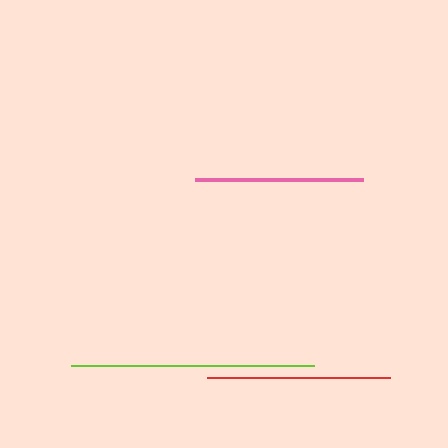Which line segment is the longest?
The lime line is the longest at approximately 243 pixels.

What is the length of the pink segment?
The pink segment is approximately 168 pixels long.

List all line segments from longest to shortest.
From longest to shortest: lime, red, pink.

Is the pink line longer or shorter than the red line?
The red line is longer than the pink line.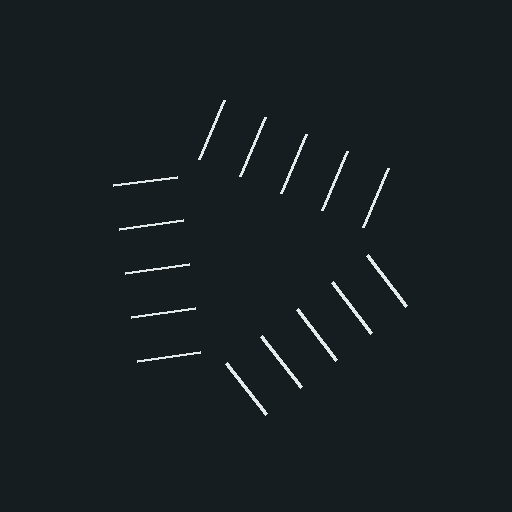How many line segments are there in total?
15 — 5 along each of the 3 edges.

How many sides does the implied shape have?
3 sides — the line-ends trace a triangle.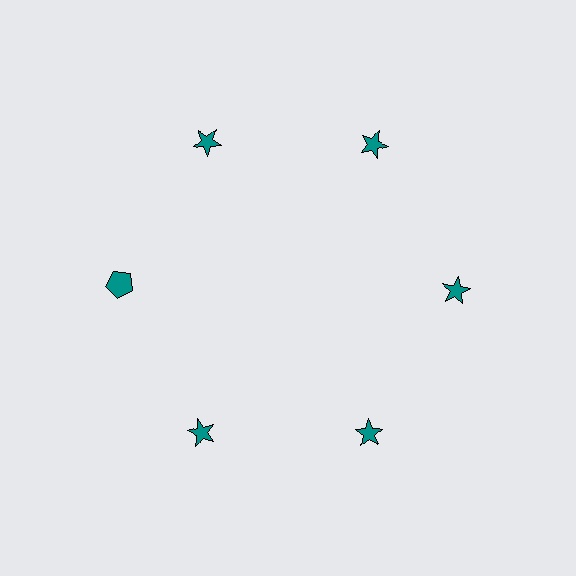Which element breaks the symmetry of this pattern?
The teal pentagon at roughly the 9 o'clock position breaks the symmetry. All other shapes are teal stars.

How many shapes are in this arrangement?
There are 6 shapes arranged in a ring pattern.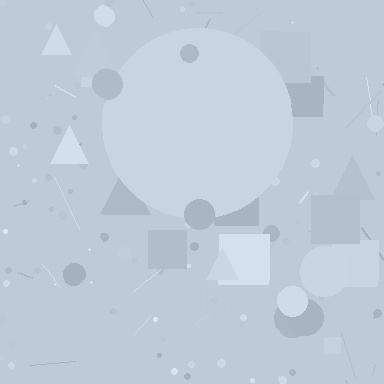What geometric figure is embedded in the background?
A circle is embedded in the background.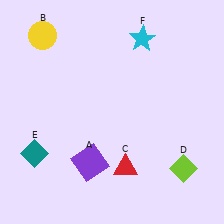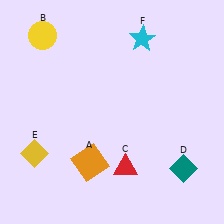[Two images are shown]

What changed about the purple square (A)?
In Image 1, A is purple. In Image 2, it changed to orange.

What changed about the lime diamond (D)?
In Image 1, D is lime. In Image 2, it changed to teal.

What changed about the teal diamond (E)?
In Image 1, E is teal. In Image 2, it changed to yellow.